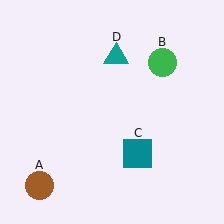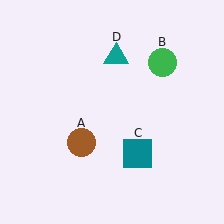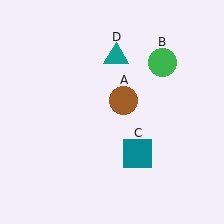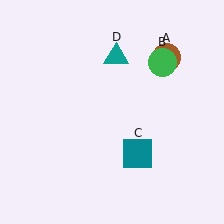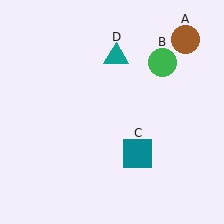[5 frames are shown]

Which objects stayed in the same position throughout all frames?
Green circle (object B) and teal square (object C) and teal triangle (object D) remained stationary.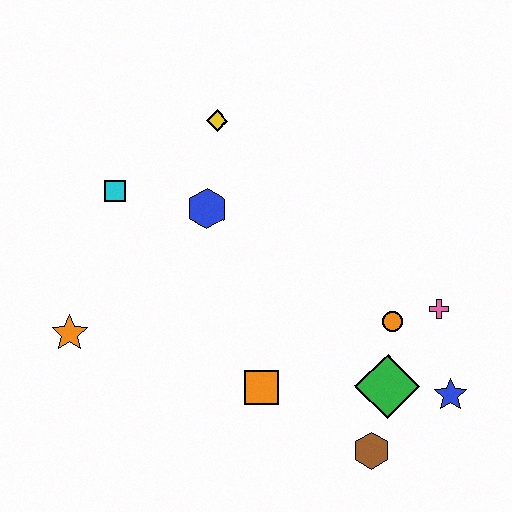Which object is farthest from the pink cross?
The orange star is farthest from the pink cross.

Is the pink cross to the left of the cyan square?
No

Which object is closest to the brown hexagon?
The green diamond is closest to the brown hexagon.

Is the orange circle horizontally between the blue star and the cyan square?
Yes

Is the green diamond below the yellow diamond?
Yes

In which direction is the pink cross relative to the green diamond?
The pink cross is above the green diamond.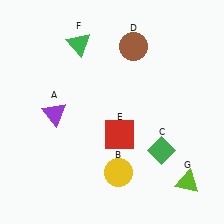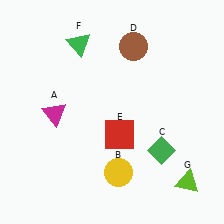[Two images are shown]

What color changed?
The triangle (A) changed from purple in Image 1 to magenta in Image 2.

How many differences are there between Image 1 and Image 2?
There is 1 difference between the two images.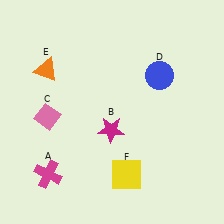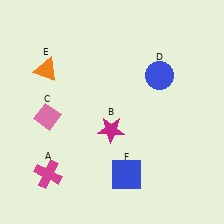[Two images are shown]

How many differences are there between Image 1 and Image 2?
There is 1 difference between the two images.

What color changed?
The square (F) changed from yellow in Image 1 to blue in Image 2.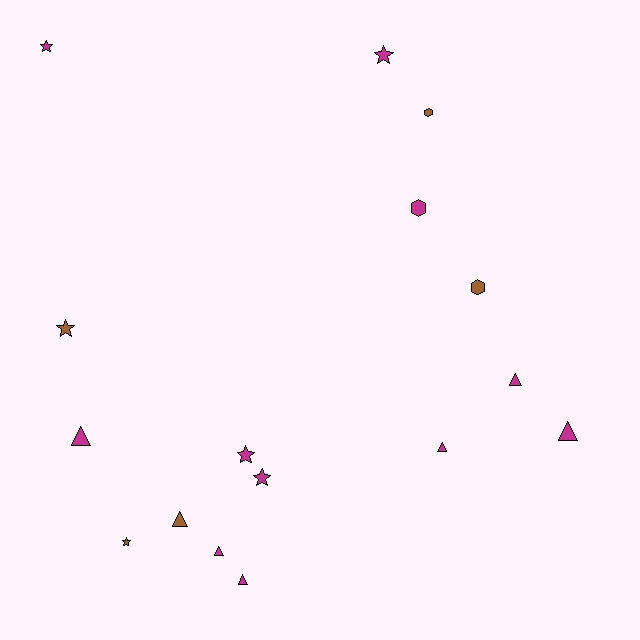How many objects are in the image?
There are 16 objects.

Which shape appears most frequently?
Triangle, with 7 objects.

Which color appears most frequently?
Magenta, with 11 objects.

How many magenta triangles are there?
There are 6 magenta triangles.